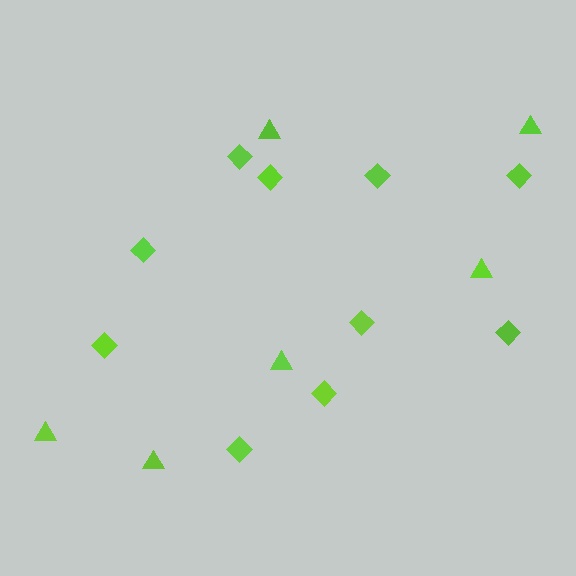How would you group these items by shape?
There are 2 groups: one group of diamonds (10) and one group of triangles (6).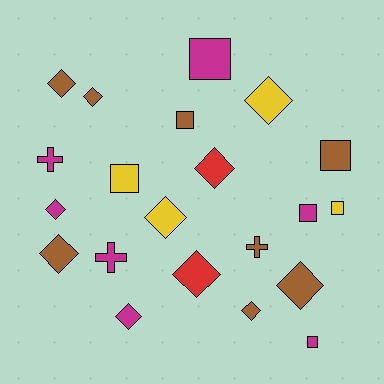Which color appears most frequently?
Brown, with 8 objects.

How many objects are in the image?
There are 21 objects.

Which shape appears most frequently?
Diamond, with 11 objects.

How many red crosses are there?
There are no red crosses.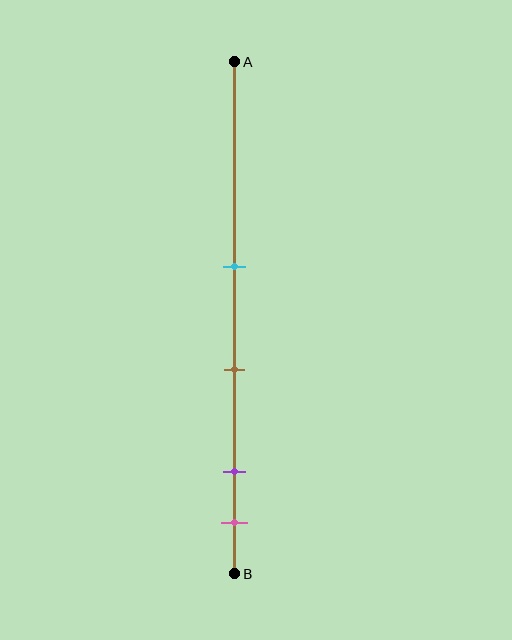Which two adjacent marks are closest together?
The purple and pink marks are the closest adjacent pair.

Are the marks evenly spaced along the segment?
No, the marks are not evenly spaced.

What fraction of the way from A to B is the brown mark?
The brown mark is approximately 60% (0.6) of the way from A to B.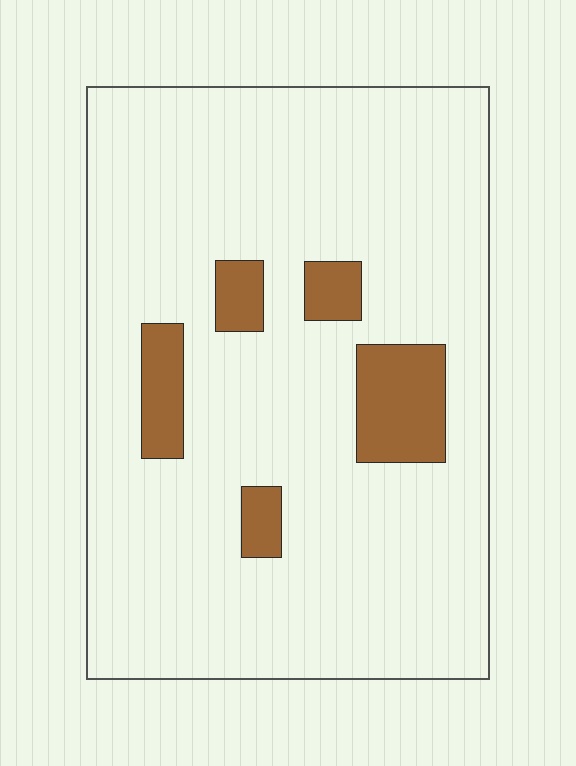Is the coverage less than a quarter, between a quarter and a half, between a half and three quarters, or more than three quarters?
Less than a quarter.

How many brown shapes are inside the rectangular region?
5.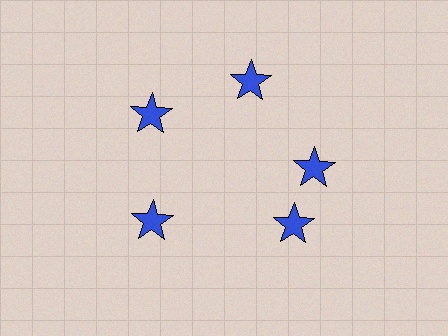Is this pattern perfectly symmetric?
No. The 5 blue stars are arranged in a ring, but one element near the 5 o'clock position is rotated out of alignment along the ring, breaking the 5-fold rotational symmetry.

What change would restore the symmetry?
The symmetry would be restored by rotating it back into even spacing with its neighbors so that all 5 stars sit at equal angles and equal distance from the center.